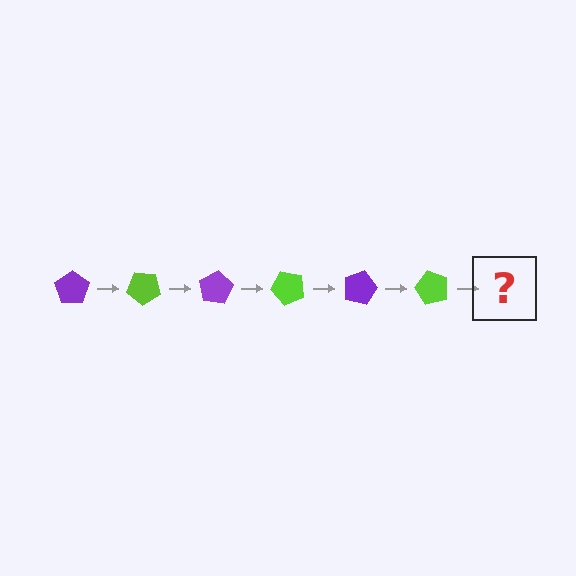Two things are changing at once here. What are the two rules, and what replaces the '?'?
The two rules are that it rotates 40 degrees each step and the color cycles through purple and lime. The '?' should be a purple pentagon, rotated 240 degrees from the start.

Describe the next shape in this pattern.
It should be a purple pentagon, rotated 240 degrees from the start.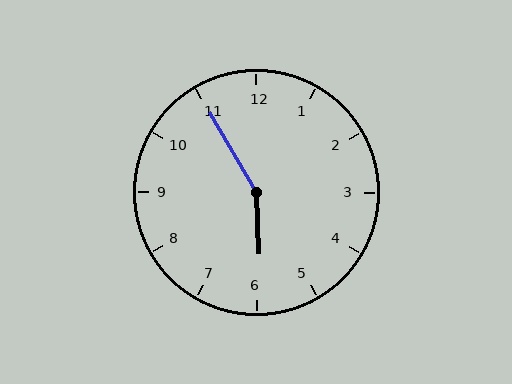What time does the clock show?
5:55.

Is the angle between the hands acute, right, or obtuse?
It is obtuse.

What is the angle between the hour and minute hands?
Approximately 152 degrees.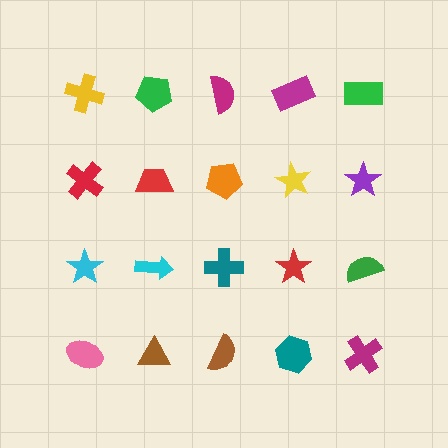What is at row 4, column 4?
A teal hexagon.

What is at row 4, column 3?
A brown semicircle.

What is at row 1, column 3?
A magenta semicircle.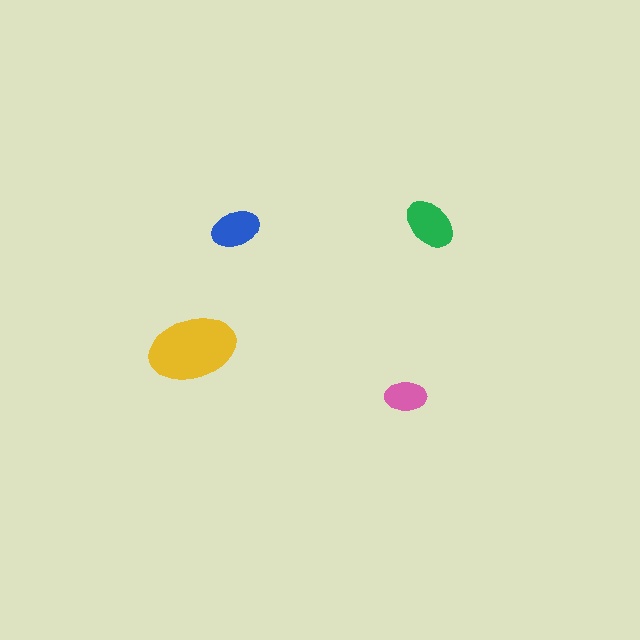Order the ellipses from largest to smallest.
the yellow one, the green one, the blue one, the pink one.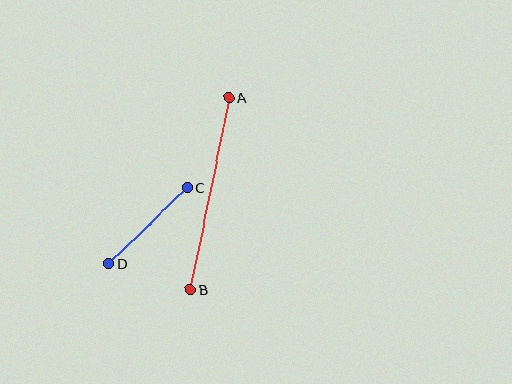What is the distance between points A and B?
The distance is approximately 195 pixels.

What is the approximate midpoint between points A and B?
The midpoint is at approximately (210, 194) pixels.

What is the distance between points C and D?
The distance is approximately 109 pixels.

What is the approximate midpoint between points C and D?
The midpoint is at approximately (148, 226) pixels.